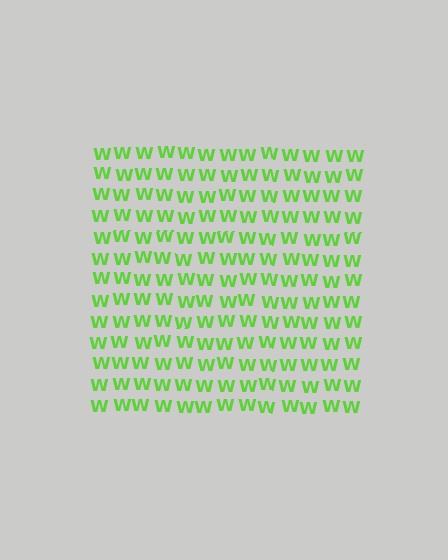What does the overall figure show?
The overall figure shows a square.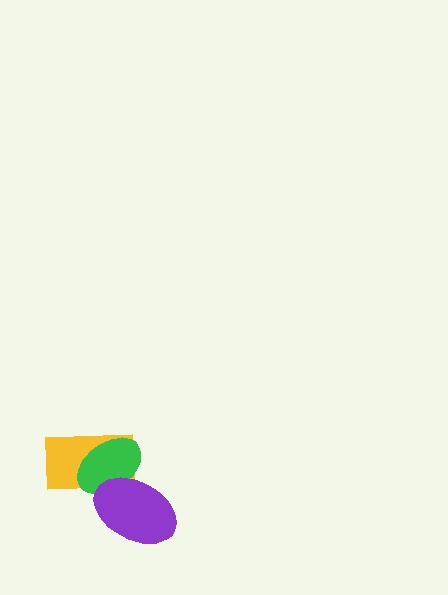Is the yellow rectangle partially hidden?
Yes, it is partially covered by another shape.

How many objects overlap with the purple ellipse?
2 objects overlap with the purple ellipse.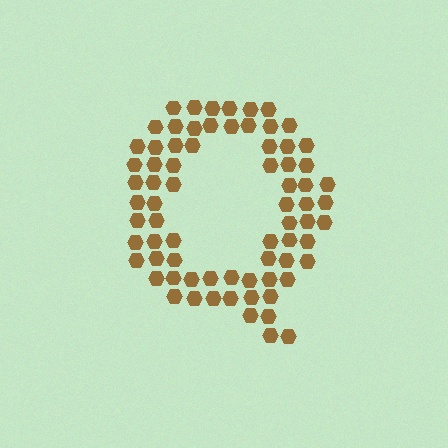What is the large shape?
The large shape is the letter Q.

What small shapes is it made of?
It is made of small hexagons.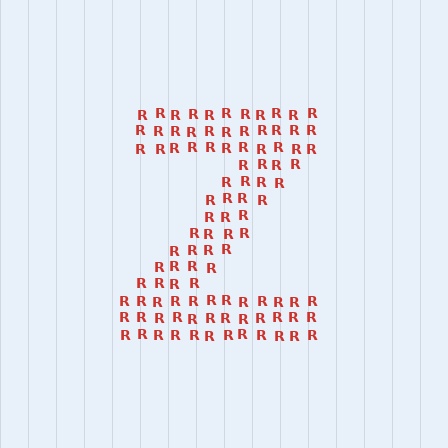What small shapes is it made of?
It is made of small letter R's.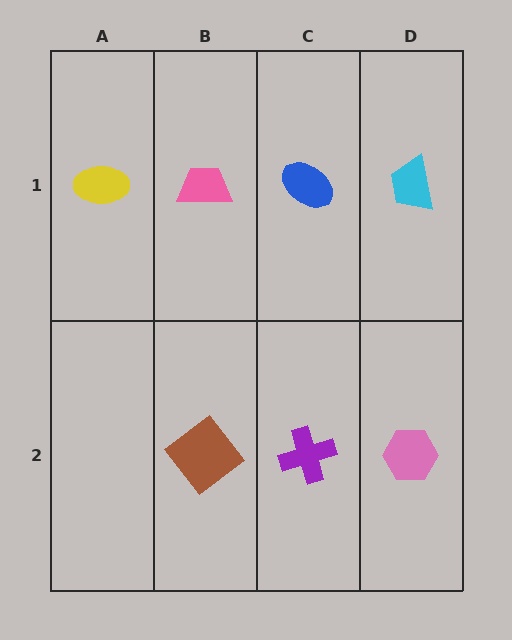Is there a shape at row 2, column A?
No, that cell is empty.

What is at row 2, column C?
A purple cross.